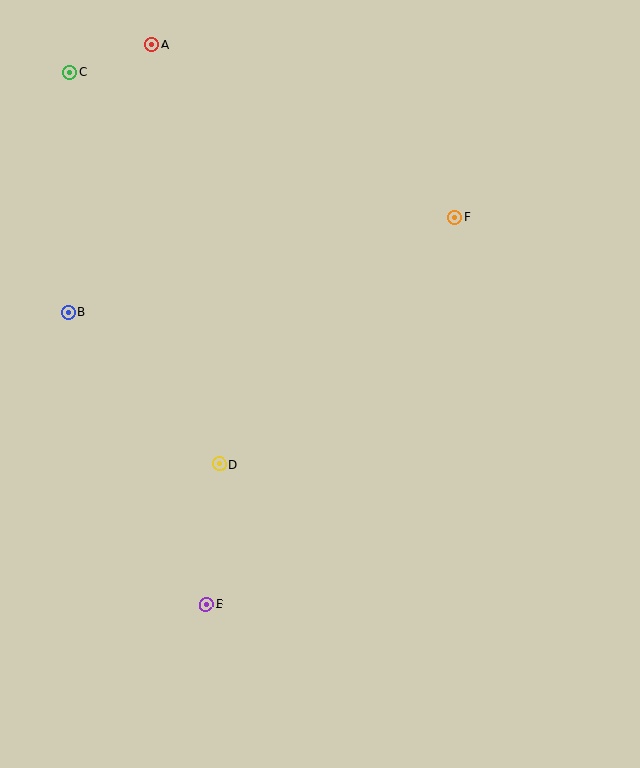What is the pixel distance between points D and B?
The distance between D and B is 214 pixels.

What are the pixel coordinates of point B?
Point B is at (68, 312).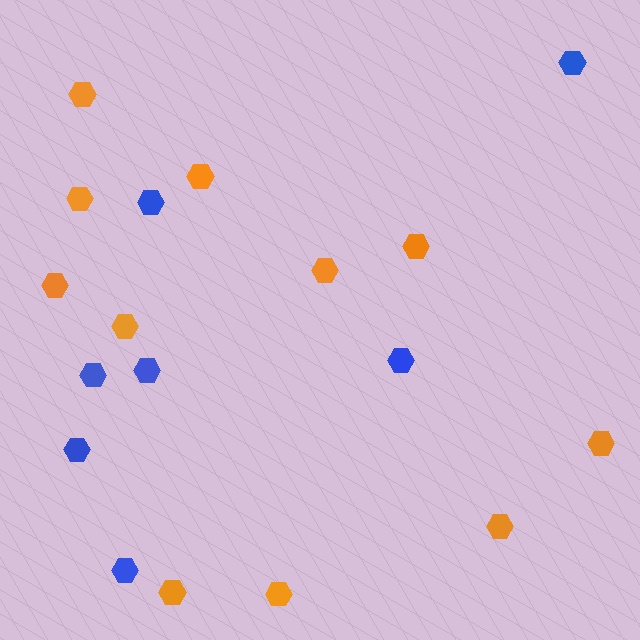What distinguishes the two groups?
There are 2 groups: one group of blue hexagons (7) and one group of orange hexagons (11).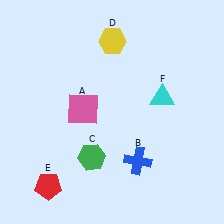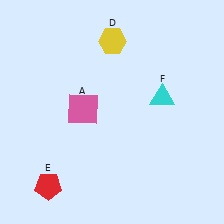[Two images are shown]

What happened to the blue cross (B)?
The blue cross (B) was removed in Image 2. It was in the bottom-right area of Image 1.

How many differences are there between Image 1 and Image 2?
There are 2 differences between the two images.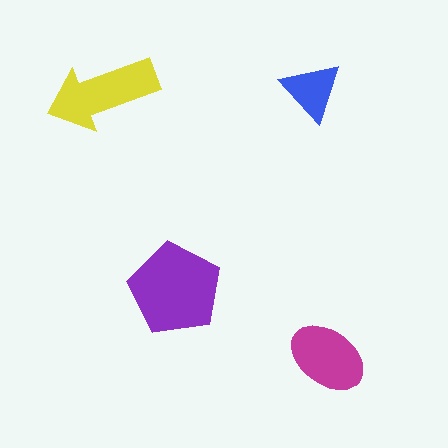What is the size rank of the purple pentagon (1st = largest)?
1st.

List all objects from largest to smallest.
The purple pentagon, the yellow arrow, the magenta ellipse, the blue triangle.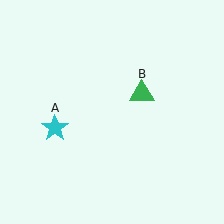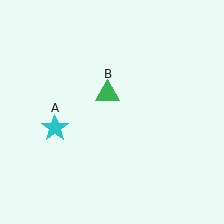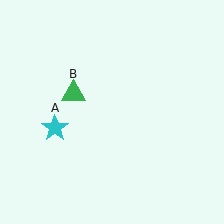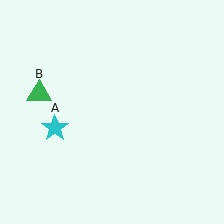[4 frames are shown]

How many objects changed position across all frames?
1 object changed position: green triangle (object B).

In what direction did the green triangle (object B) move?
The green triangle (object B) moved left.